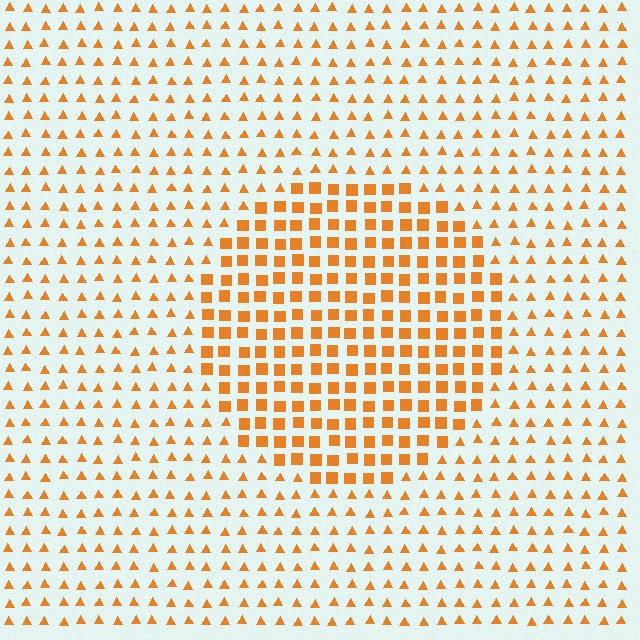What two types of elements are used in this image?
The image uses squares inside the circle region and triangles outside it.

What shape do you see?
I see a circle.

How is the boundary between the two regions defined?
The boundary is defined by a change in element shape: squares inside vs. triangles outside. All elements share the same color and spacing.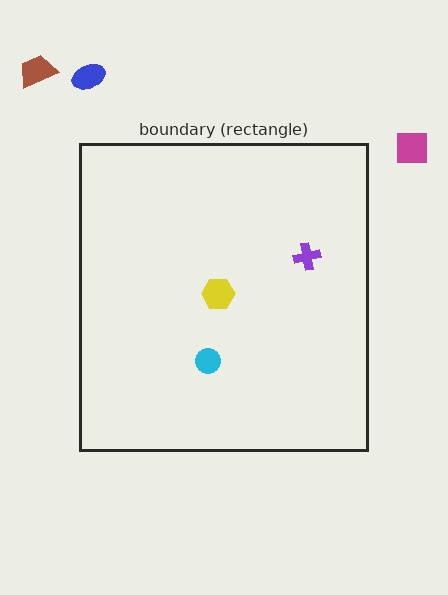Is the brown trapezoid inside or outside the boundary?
Outside.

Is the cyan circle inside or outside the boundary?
Inside.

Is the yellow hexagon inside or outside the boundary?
Inside.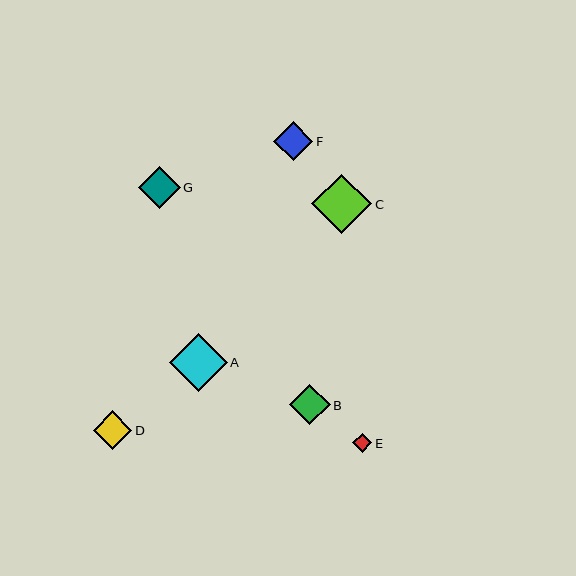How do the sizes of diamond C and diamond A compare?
Diamond C and diamond A are approximately the same size.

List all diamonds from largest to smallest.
From largest to smallest: C, A, G, B, F, D, E.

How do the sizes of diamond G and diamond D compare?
Diamond G and diamond D are approximately the same size.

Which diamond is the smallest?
Diamond E is the smallest with a size of approximately 19 pixels.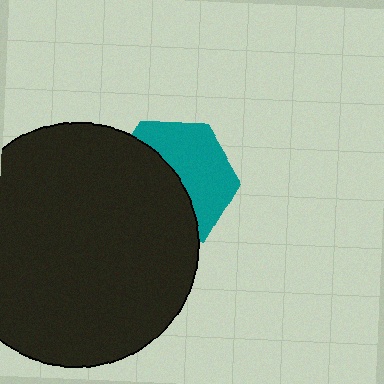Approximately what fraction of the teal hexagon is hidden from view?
Roughly 53% of the teal hexagon is hidden behind the black circle.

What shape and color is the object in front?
The object in front is a black circle.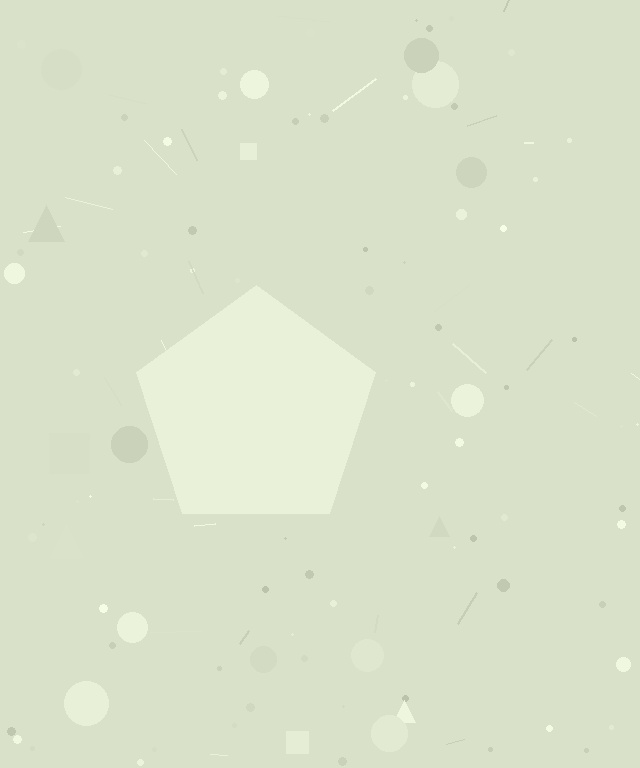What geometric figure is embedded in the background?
A pentagon is embedded in the background.